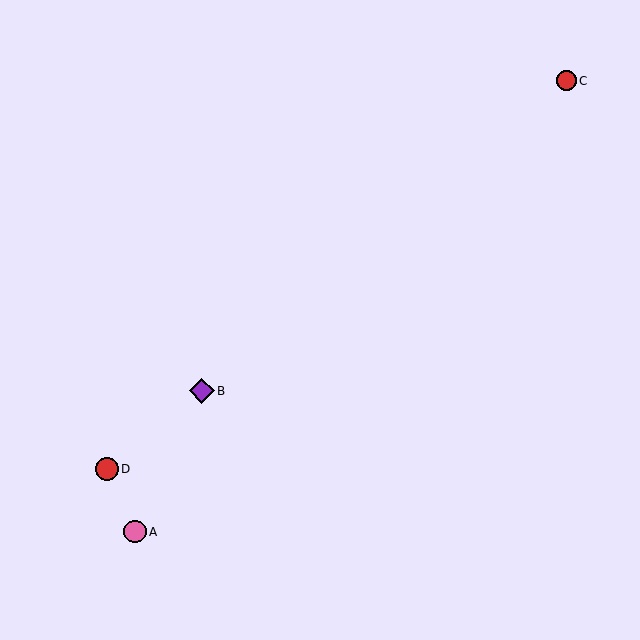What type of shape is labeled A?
Shape A is a pink circle.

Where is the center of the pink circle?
The center of the pink circle is at (135, 532).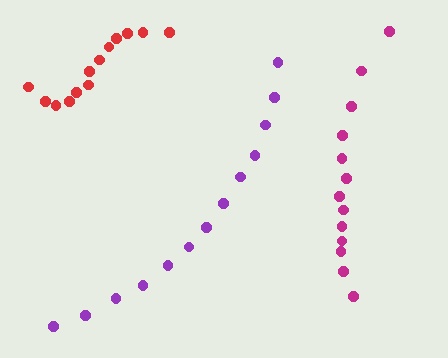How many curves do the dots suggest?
There are 3 distinct paths.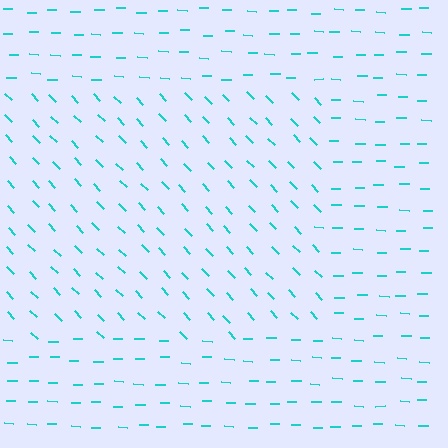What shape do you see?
I see a rectangle.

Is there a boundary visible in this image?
Yes, there is a texture boundary formed by a change in line orientation.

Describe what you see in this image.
The image is filled with small cyan line segments. A rectangle region in the image has lines oriented differently from the surrounding lines, creating a visible texture boundary.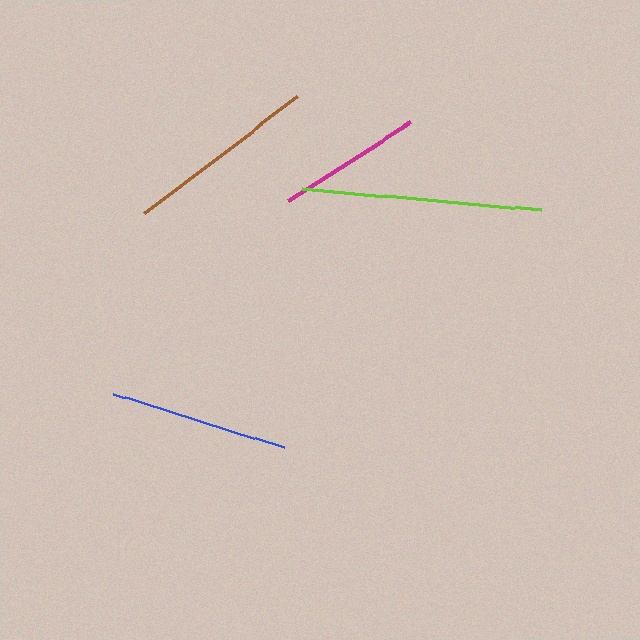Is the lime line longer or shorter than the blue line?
The lime line is longer than the blue line.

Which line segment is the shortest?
The magenta line is the shortest at approximately 146 pixels.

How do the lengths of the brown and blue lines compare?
The brown and blue lines are approximately the same length.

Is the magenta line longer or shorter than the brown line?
The brown line is longer than the magenta line.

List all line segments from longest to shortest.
From longest to shortest: lime, brown, blue, magenta.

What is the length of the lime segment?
The lime segment is approximately 240 pixels long.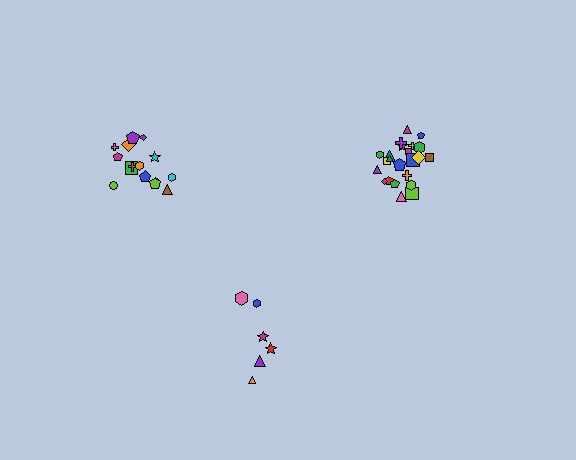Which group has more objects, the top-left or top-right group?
The top-right group.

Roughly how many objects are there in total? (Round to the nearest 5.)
Roughly 45 objects in total.